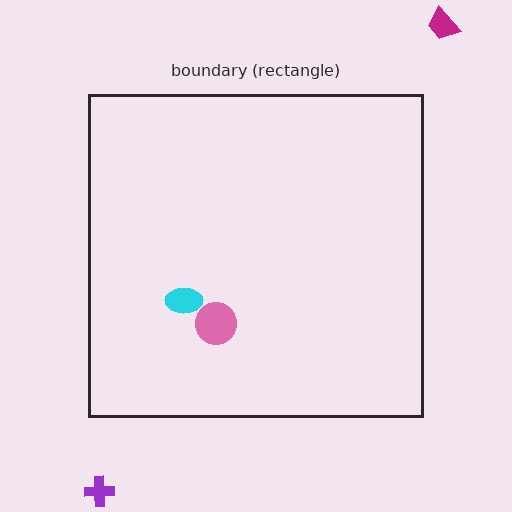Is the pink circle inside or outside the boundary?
Inside.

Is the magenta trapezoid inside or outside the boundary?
Outside.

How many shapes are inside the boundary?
2 inside, 2 outside.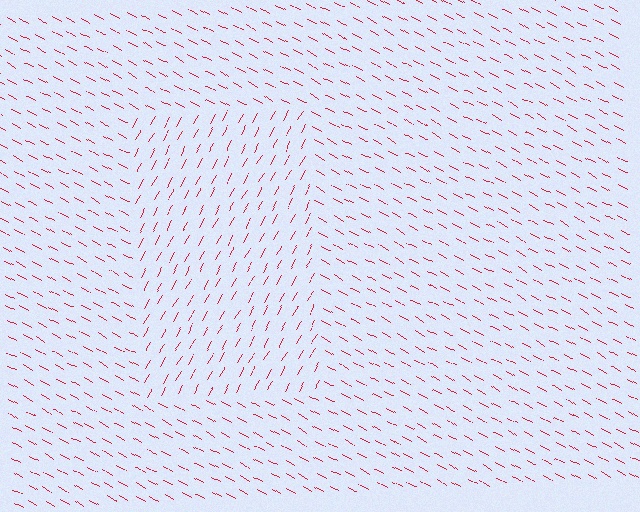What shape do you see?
I see a rectangle.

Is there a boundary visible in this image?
Yes, there is a texture boundary formed by a change in line orientation.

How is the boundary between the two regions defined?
The boundary is defined purely by a change in line orientation (approximately 89 degrees difference). All lines are the same color and thickness.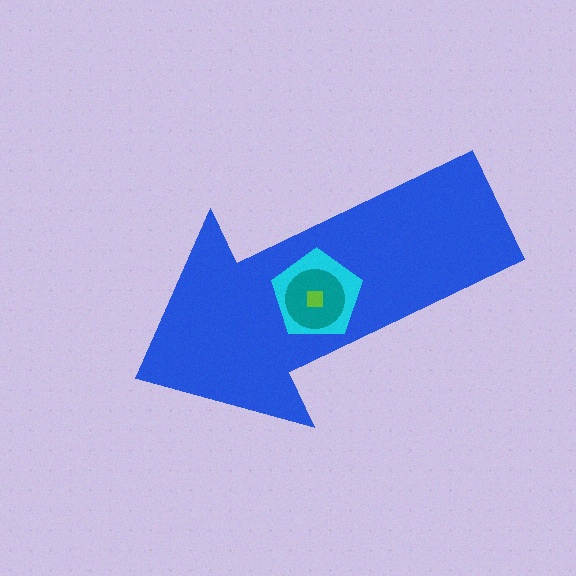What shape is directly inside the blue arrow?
The cyan pentagon.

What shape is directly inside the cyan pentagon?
The teal circle.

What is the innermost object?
The lime square.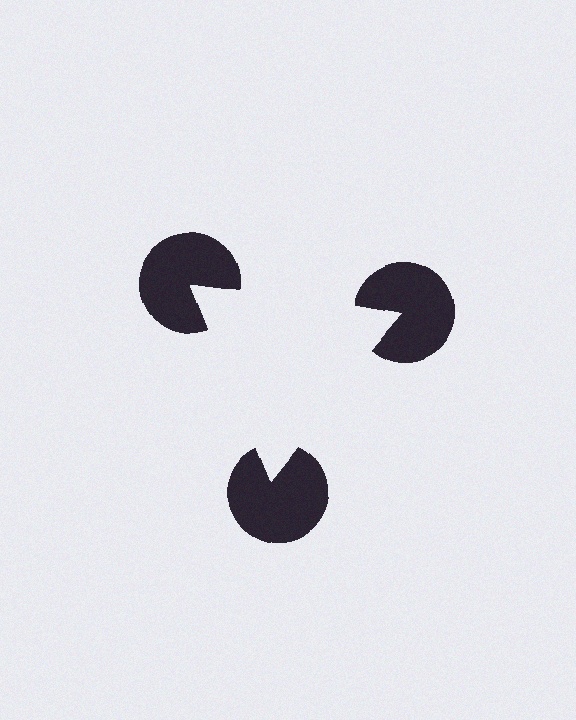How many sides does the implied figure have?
3 sides.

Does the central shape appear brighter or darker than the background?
It typically appears slightly brighter than the background, even though no actual brightness change is drawn.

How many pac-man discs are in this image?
There are 3 — one at each vertex of the illusory triangle.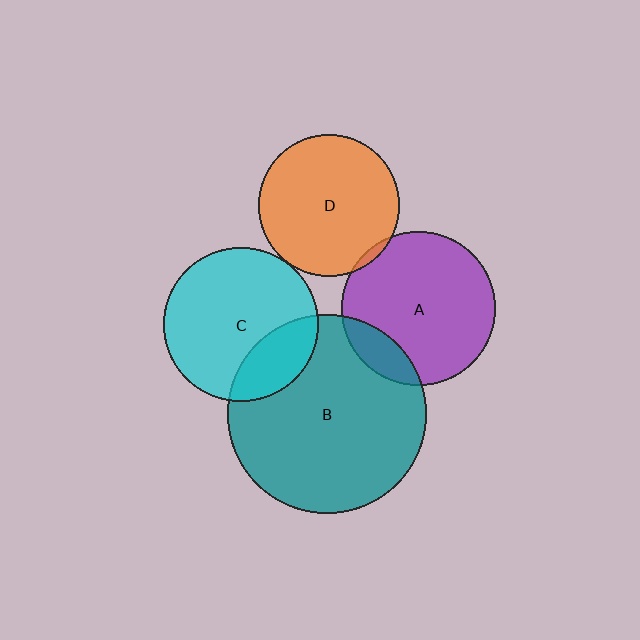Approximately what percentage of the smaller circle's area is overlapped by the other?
Approximately 15%.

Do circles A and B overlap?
Yes.